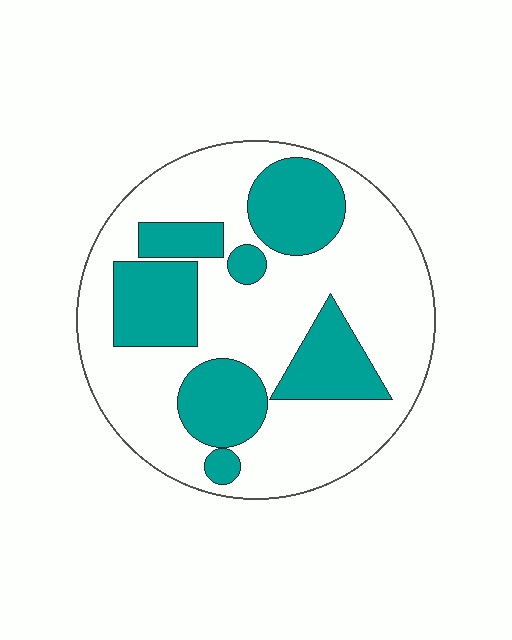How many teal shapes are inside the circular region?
7.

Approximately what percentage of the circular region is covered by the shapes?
Approximately 35%.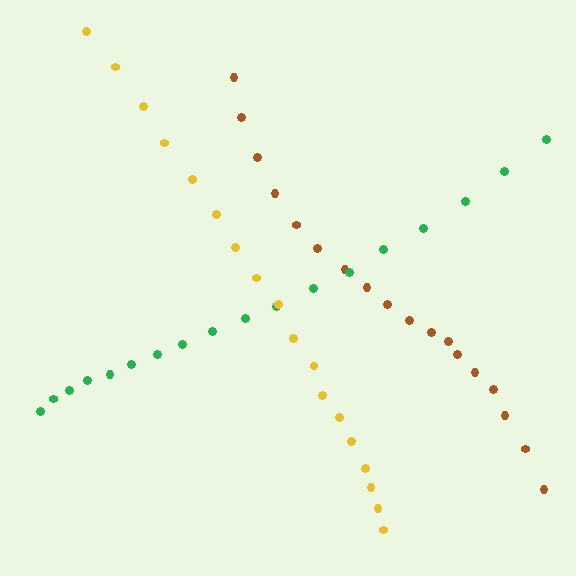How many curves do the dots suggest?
There are 3 distinct paths.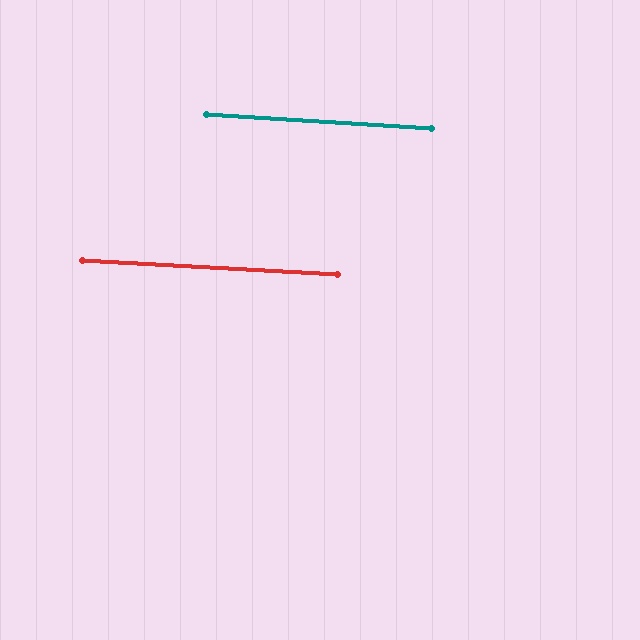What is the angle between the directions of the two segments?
Approximately 1 degree.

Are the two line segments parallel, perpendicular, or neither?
Parallel — their directions differ by only 0.6°.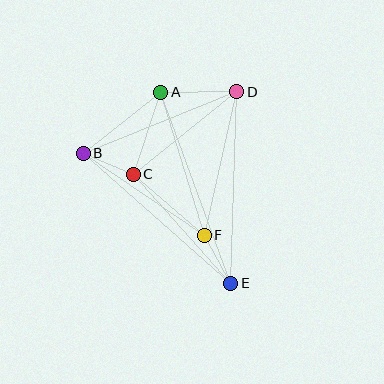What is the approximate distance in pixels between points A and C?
The distance between A and C is approximately 87 pixels.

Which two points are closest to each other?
Points B and C are closest to each other.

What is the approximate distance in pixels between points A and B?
The distance between A and B is approximately 98 pixels.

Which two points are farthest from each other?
Points A and E are farthest from each other.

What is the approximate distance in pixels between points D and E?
The distance between D and E is approximately 192 pixels.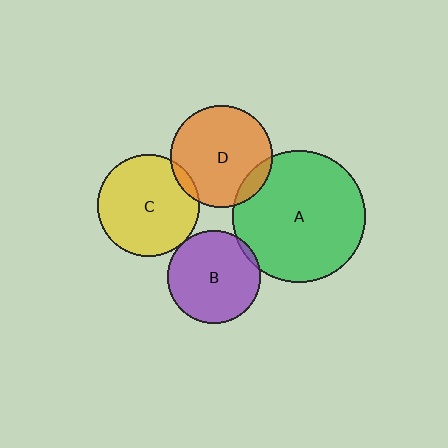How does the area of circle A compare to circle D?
Approximately 1.7 times.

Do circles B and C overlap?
Yes.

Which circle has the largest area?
Circle A (green).